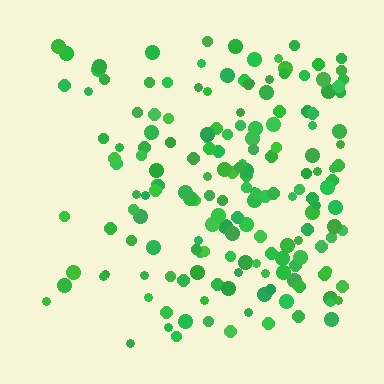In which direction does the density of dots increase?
From left to right, with the right side densest.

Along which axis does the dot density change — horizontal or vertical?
Horizontal.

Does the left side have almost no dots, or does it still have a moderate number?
Still a moderate number, just noticeably fewer than the right.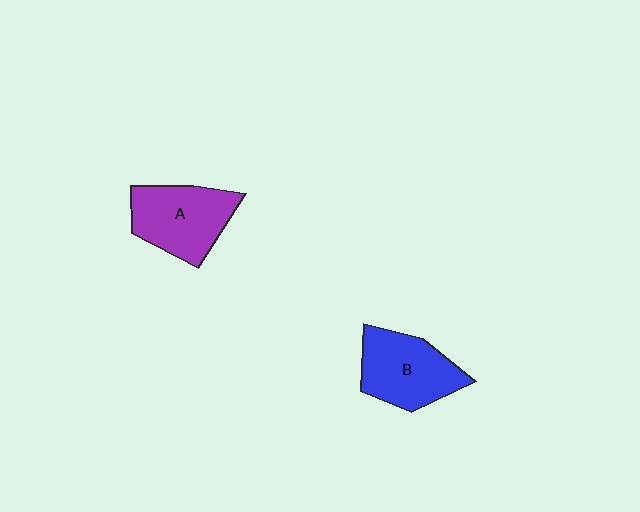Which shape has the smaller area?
Shape B (blue).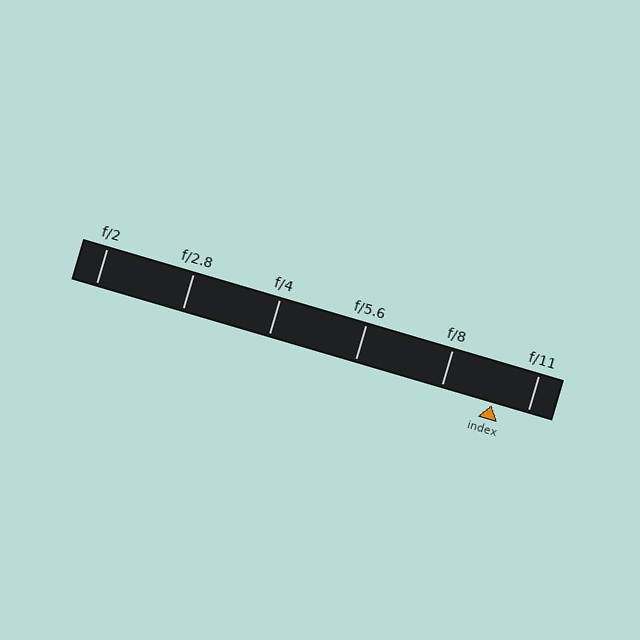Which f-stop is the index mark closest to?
The index mark is closest to f/11.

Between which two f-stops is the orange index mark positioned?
The index mark is between f/8 and f/11.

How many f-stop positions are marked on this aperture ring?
There are 6 f-stop positions marked.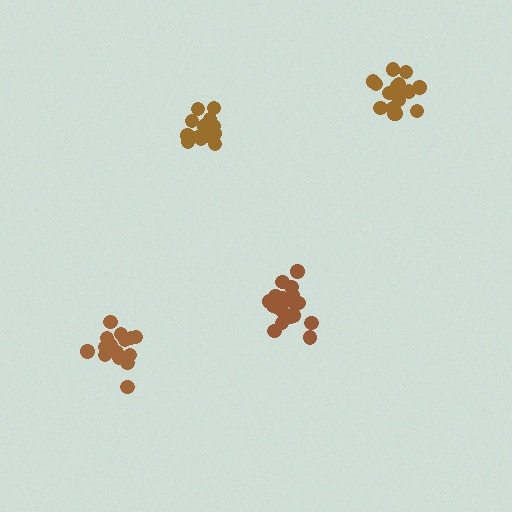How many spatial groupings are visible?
There are 4 spatial groupings.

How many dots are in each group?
Group 1: 15 dots, Group 2: 17 dots, Group 3: 18 dots, Group 4: 21 dots (71 total).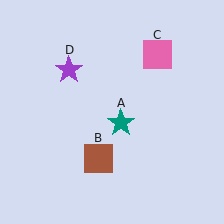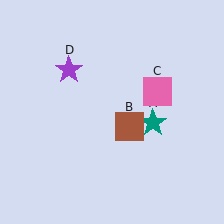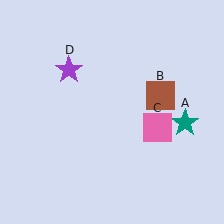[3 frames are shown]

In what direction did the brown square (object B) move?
The brown square (object B) moved up and to the right.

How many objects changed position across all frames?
3 objects changed position: teal star (object A), brown square (object B), pink square (object C).